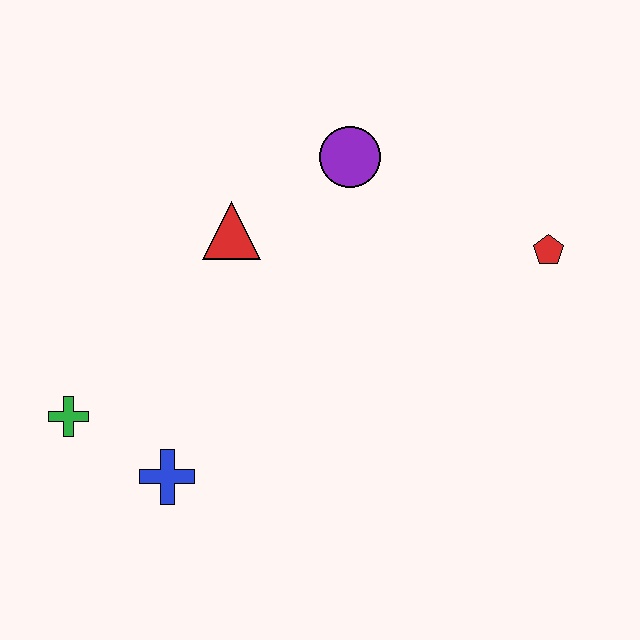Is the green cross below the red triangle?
Yes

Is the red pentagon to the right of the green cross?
Yes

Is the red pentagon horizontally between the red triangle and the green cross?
No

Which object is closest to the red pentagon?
The purple circle is closest to the red pentagon.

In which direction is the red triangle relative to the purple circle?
The red triangle is to the left of the purple circle.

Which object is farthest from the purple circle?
The green cross is farthest from the purple circle.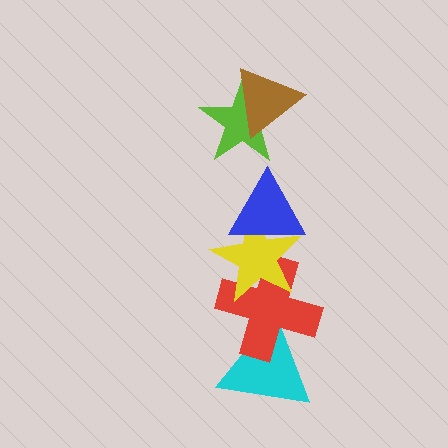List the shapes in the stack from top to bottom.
From top to bottom: the brown triangle, the lime star, the blue triangle, the yellow star, the red cross, the cyan triangle.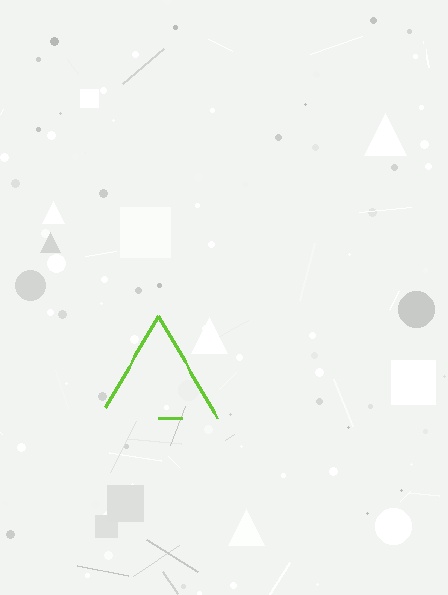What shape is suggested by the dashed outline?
The dashed outline suggests a triangle.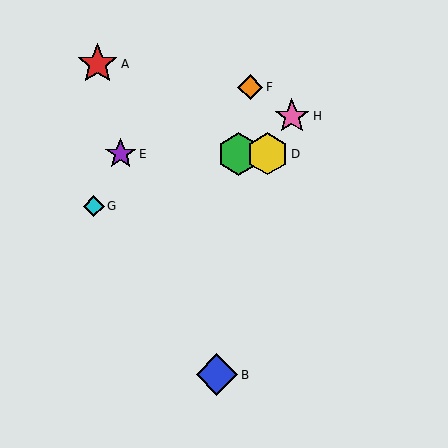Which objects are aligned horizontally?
Objects C, D, E are aligned horizontally.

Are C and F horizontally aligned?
No, C is at y≈154 and F is at y≈87.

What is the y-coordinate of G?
Object G is at y≈206.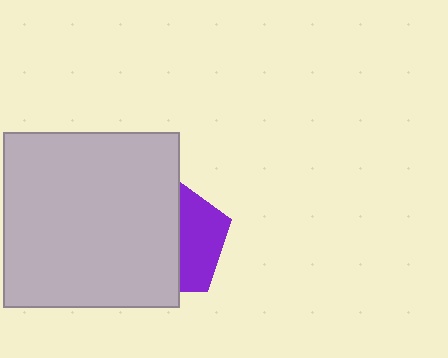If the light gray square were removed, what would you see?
You would see the complete purple pentagon.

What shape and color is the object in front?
The object in front is a light gray square.